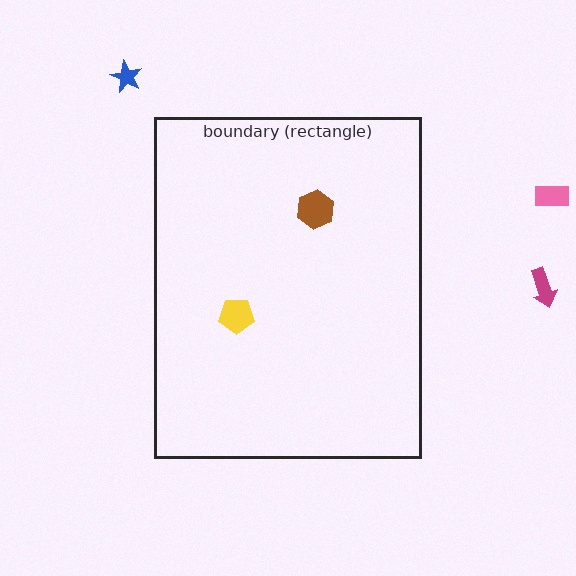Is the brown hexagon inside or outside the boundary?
Inside.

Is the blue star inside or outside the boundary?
Outside.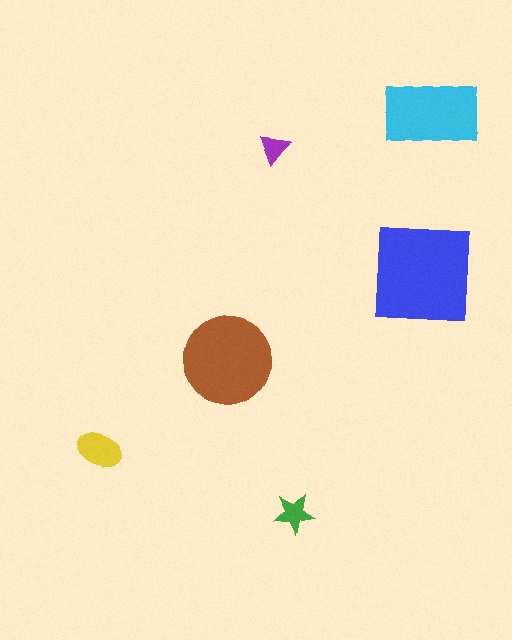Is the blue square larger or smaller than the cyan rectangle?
Larger.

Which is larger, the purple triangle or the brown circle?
The brown circle.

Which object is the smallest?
The purple triangle.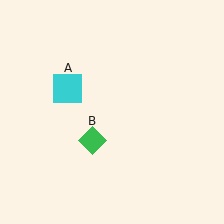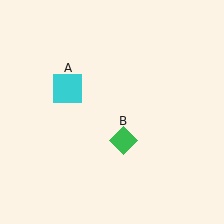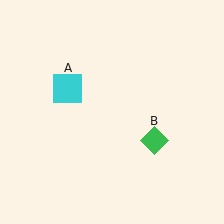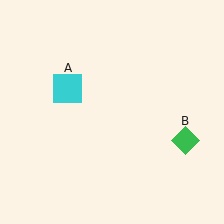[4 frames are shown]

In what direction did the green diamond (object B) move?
The green diamond (object B) moved right.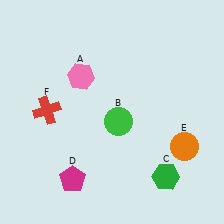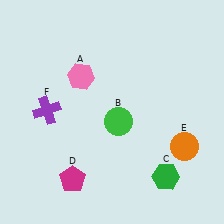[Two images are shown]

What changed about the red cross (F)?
In Image 1, F is red. In Image 2, it changed to purple.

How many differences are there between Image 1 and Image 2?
There is 1 difference between the two images.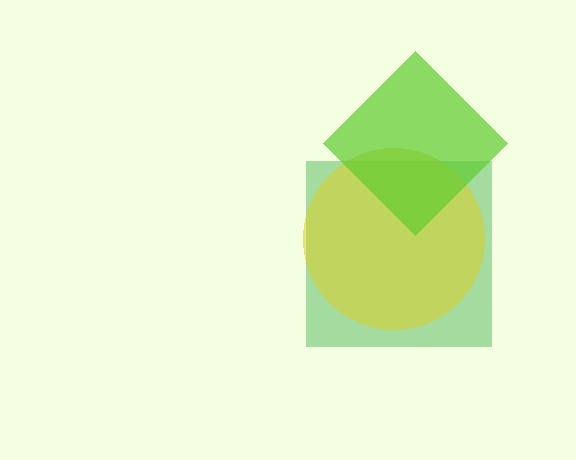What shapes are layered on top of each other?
The layered shapes are: a green square, a yellow circle, a lime diamond.